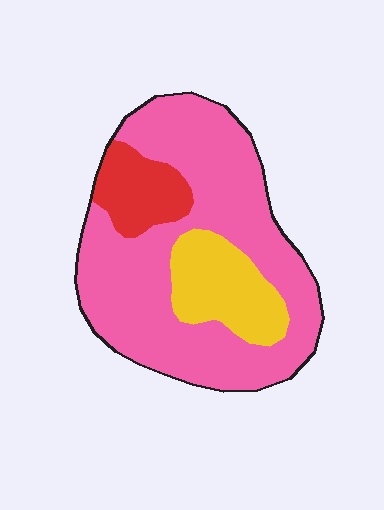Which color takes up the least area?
Red, at roughly 10%.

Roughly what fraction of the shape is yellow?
Yellow takes up about one sixth (1/6) of the shape.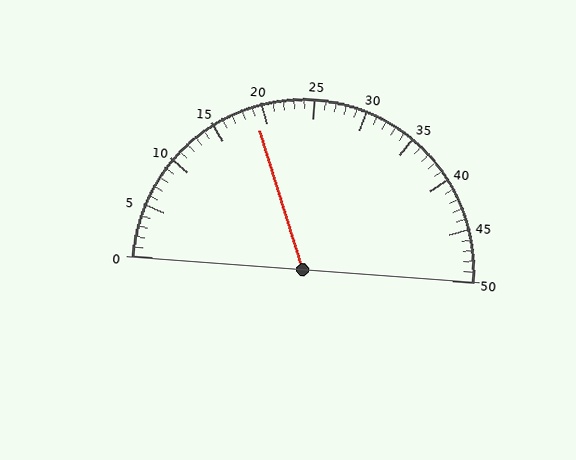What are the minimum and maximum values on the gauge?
The gauge ranges from 0 to 50.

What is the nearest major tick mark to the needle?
The nearest major tick mark is 20.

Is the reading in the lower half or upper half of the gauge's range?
The reading is in the lower half of the range (0 to 50).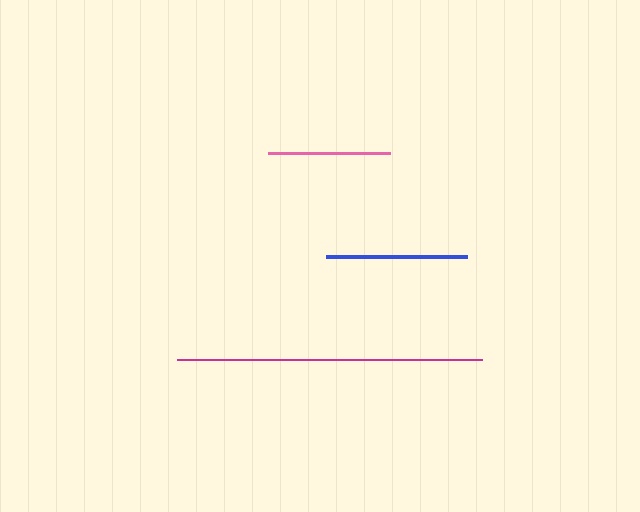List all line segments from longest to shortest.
From longest to shortest: magenta, blue, pink.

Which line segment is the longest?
The magenta line is the longest at approximately 305 pixels.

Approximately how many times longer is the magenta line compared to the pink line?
The magenta line is approximately 2.5 times the length of the pink line.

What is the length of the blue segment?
The blue segment is approximately 141 pixels long.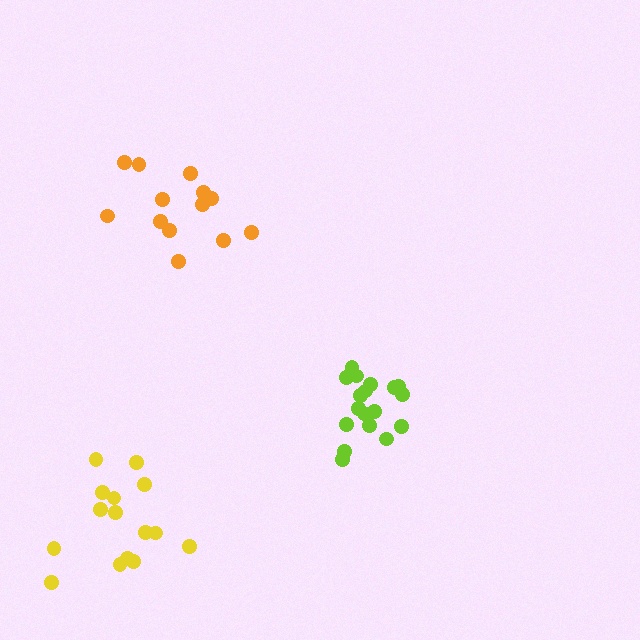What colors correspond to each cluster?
The clusters are colored: orange, yellow, lime.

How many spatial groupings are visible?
There are 3 spatial groupings.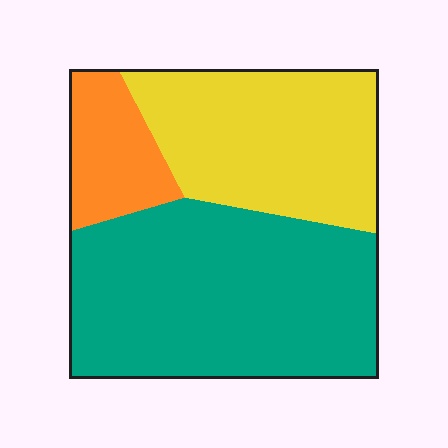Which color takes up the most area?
Teal, at roughly 55%.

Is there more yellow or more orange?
Yellow.